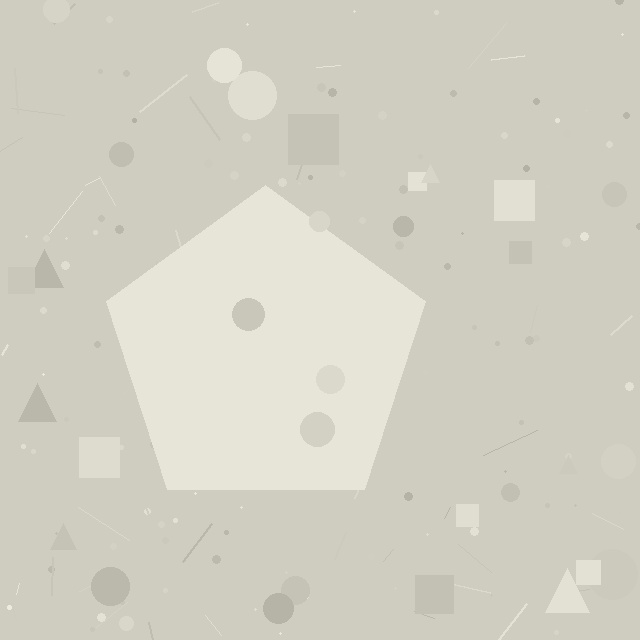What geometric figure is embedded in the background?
A pentagon is embedded in the background.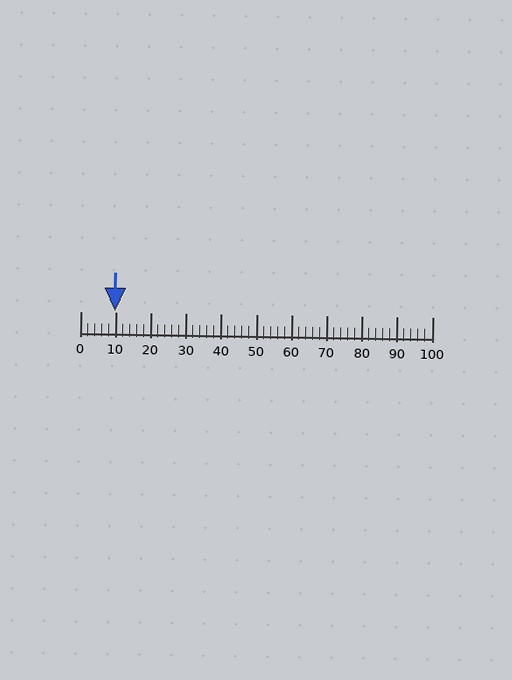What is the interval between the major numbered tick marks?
The major tick marks are spaced 10 units apart.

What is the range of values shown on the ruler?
The ruler shows values from 0 to 100.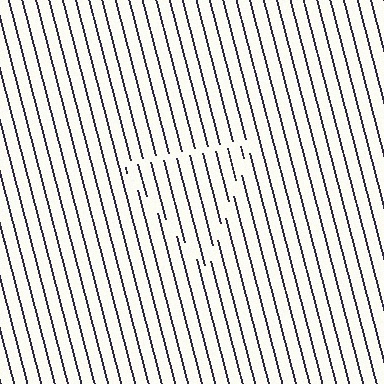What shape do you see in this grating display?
An illusory triangle. The interior of the shape contains the same grating, shifted by half a period — the contour is defined by the phase discontinuity where line-ends from the inner and outer gratings abut.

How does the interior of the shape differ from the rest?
The interior of the shape contains the same grating, shifted by half a period — the contour is defined by the phase discontinuity where line-ends from the inner and outer gratings abut.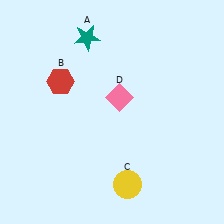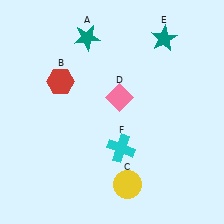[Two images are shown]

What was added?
A teal star (E), a cyan cross (F) were added in Image 2.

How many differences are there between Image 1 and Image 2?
There are 2 differences between the two images.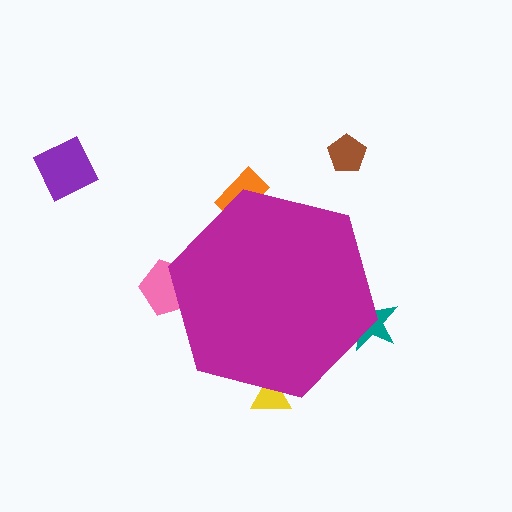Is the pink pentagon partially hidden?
Yes, the pink pentagon is partially hidden behind the magenta hexagon.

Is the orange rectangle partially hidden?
Yes, the orange rectangle is partially hidden behind the magenta hexagon.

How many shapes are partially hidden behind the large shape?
4 shapes are partially hidden.